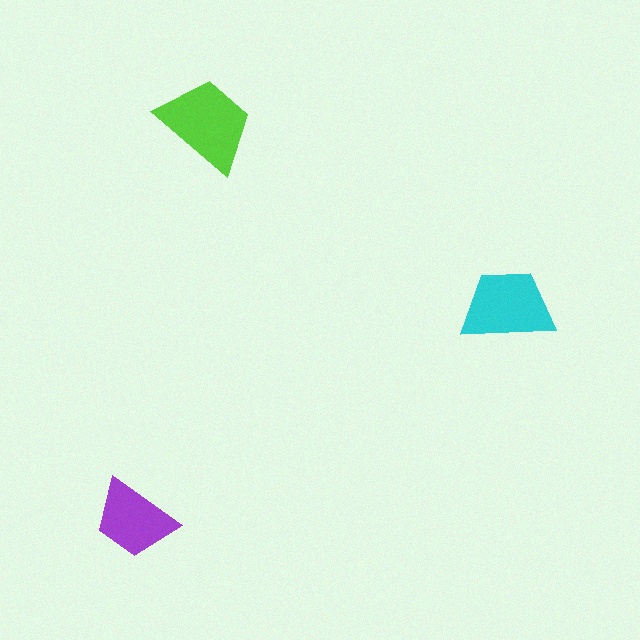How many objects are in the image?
There are 3 objects in the image.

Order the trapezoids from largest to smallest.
the lime one, the cyan one, the purple one.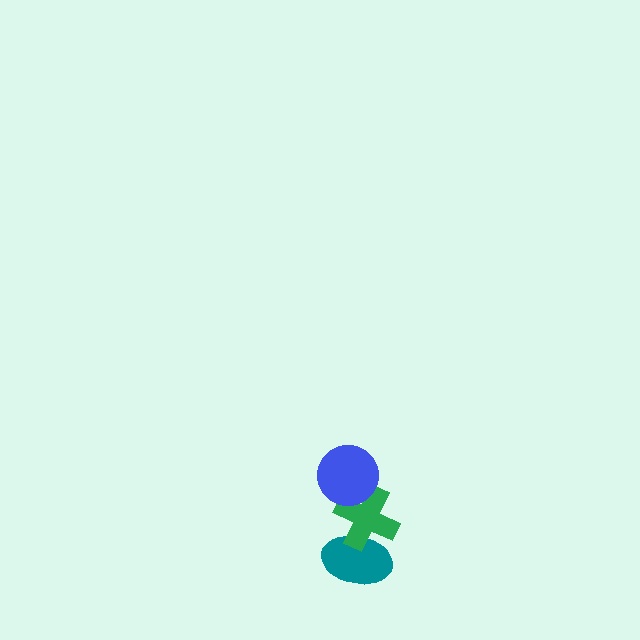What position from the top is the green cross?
The green cross is 2nd from the top.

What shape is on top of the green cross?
The blue circle is on top of the green cross.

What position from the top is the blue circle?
The blue circle is 1st from the top.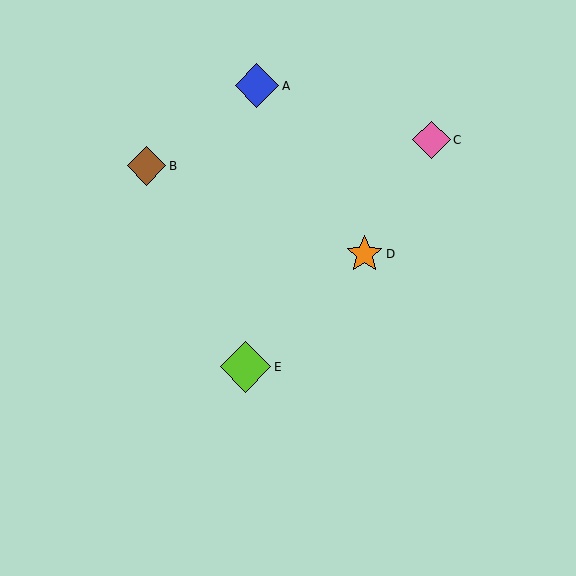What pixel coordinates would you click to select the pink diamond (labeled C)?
Click at (432, 140) to select the pink diamond C.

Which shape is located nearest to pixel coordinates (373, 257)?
The orange star (labeled D) at (364, 254) is nearest to that location.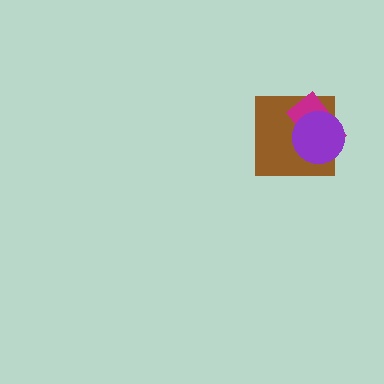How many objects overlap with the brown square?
2 objects overlap with the brown square.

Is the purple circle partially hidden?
No, no other shape covers it.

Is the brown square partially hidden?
Yes, it is partially covered by another shape.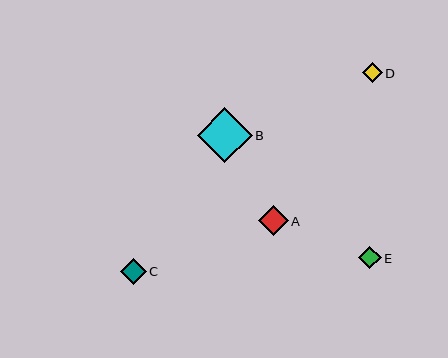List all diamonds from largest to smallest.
From largest to smallest: B, A, C, E, D.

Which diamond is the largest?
Diamond B is the largest with a size of approximately 55 pixels.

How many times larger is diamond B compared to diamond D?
Diamond B is approximately 2.7 times the size of diamond D.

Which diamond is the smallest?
Diamond D is the smallest with a size of approximately 20 pixels.